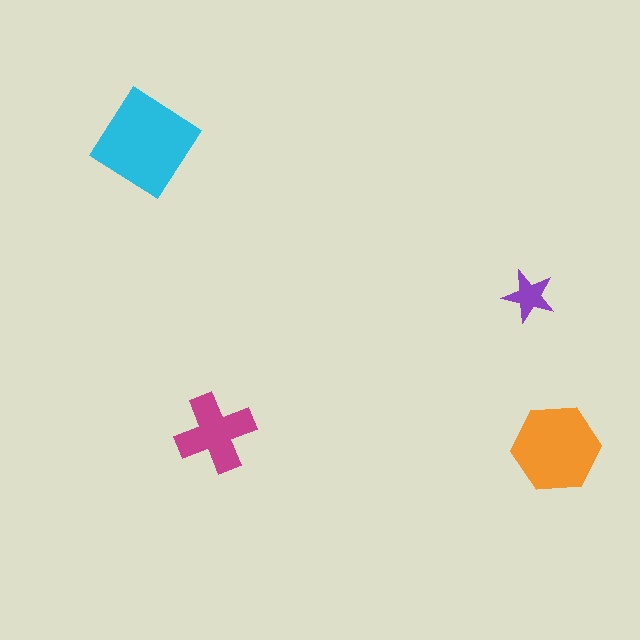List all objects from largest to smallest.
The cyan diamond, the orange hexagon, the magenta cross, the purple star.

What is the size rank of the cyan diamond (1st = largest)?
1st.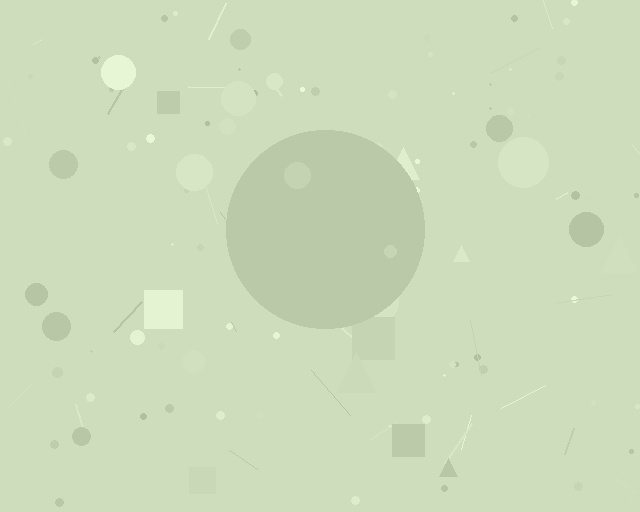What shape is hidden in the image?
A circle is hidden in the image.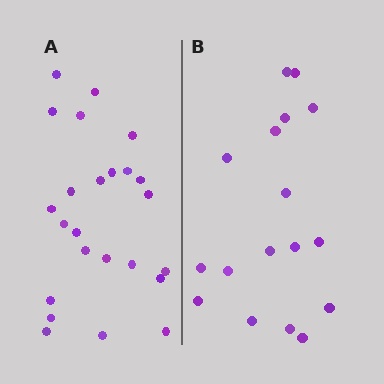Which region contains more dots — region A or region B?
Region A (the left region) has more dots.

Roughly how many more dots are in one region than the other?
Region A has roughly 8 or so more dots than region B.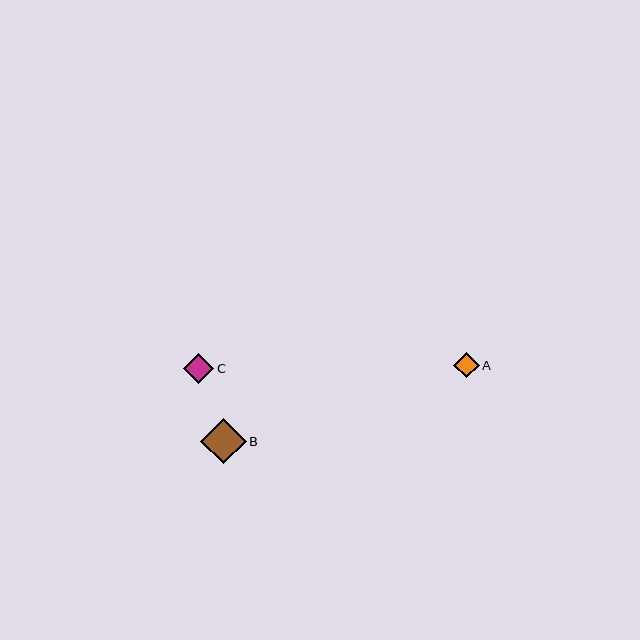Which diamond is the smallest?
Diamond A is the smallest with a size of approximately 26 pixels.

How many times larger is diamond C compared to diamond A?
Diamond C is approximately 1.2 times the size of diamond A.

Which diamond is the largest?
Diamond B is the largest with a size of approximately 46 pixels.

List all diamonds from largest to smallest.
From largest to smallest: B, C, A.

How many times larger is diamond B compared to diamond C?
Diamond B is approximately 1.5 times the size of diamond C.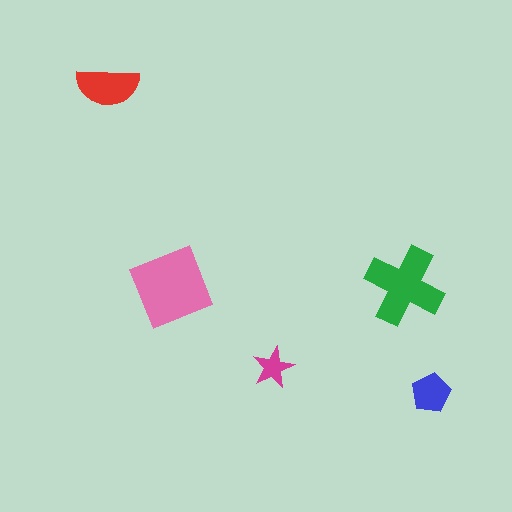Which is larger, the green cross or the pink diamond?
The pink diamond.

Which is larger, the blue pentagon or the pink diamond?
The pink diamond.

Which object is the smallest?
The magenta star.